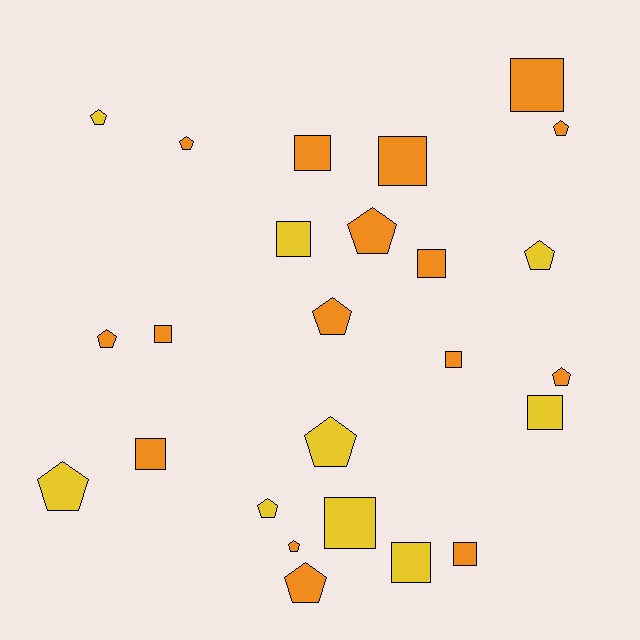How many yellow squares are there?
There are 4 yellow squares.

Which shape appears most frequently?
Pentagon, with 13 objects.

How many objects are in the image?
There are 25 objects.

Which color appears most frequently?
Orange, with 16 objects.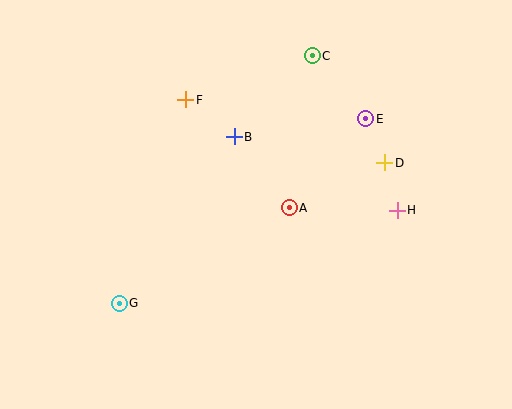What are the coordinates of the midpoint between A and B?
The midpoint between A and B is at (262, 172).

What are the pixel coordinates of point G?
Point G is at (119, 303).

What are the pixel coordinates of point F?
Point F is at (186, 100).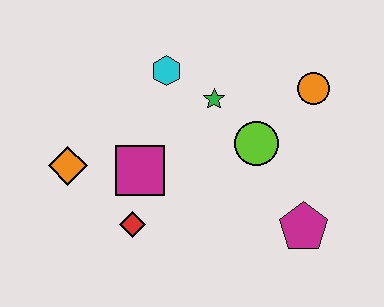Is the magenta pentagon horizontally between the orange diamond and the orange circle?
Yes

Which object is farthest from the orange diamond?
The orange circle is farthest from the orange diamond.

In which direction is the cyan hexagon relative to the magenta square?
The cyan hexagon is above the magenta square.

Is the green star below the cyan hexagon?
Yes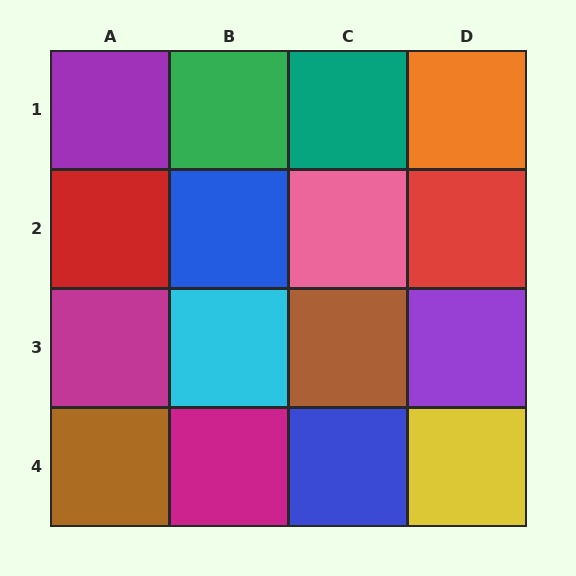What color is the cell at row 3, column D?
Purple.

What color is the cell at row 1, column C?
Teal.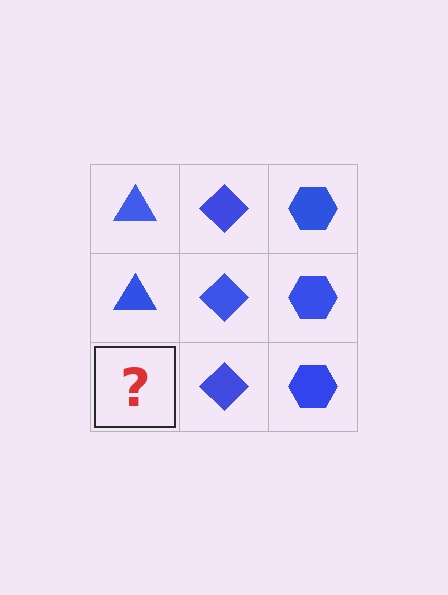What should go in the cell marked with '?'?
The missing cell should contain a blue triangle.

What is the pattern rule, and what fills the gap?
The rule is that each column has a consistent shape. The gap should be filled with a blue triangle.